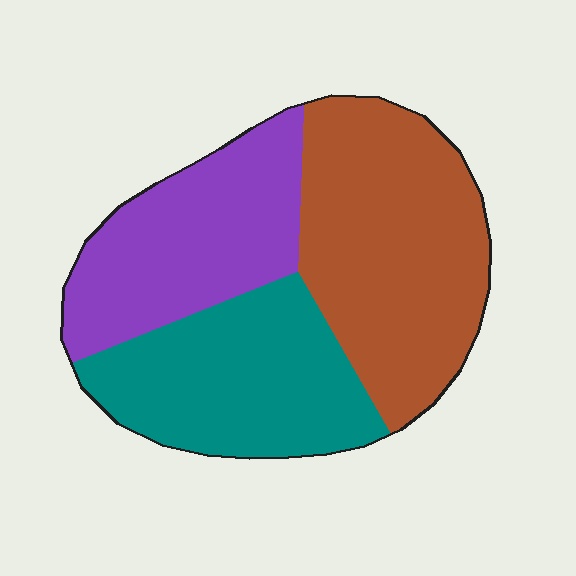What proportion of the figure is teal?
Teal covers 31% of the figure.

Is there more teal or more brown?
Brown.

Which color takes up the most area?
Brown, at roughly 40%.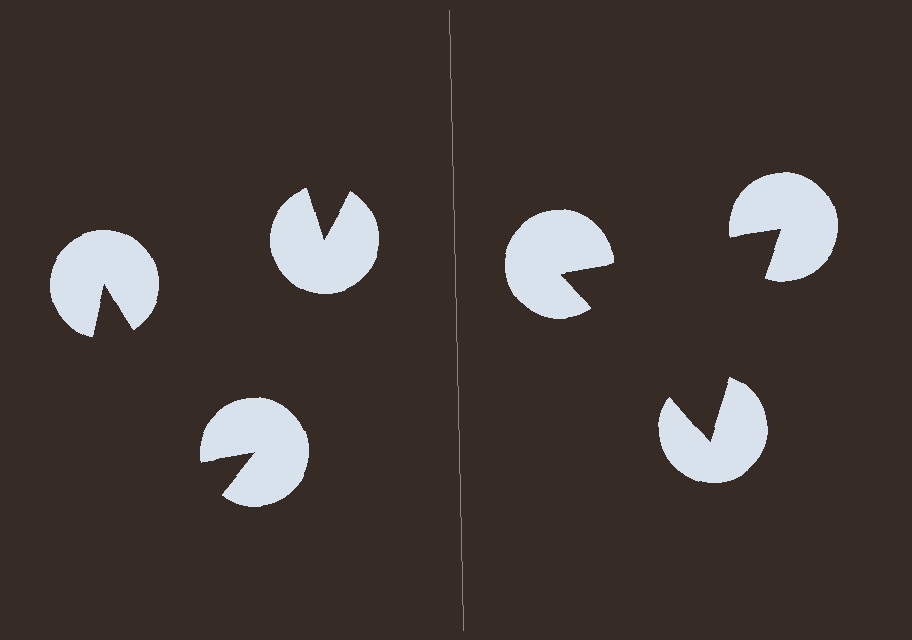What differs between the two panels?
The pac-man discs are positioned identically on both sides; only the wedge orientations differ. On the right they align to a triangle; on the left they are misaligned.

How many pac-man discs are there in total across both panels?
6 — 3 on each side.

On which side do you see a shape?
An illusory triangle appears on the right side. On the left side the wedge cuts are rotated, so no coherent shape forms.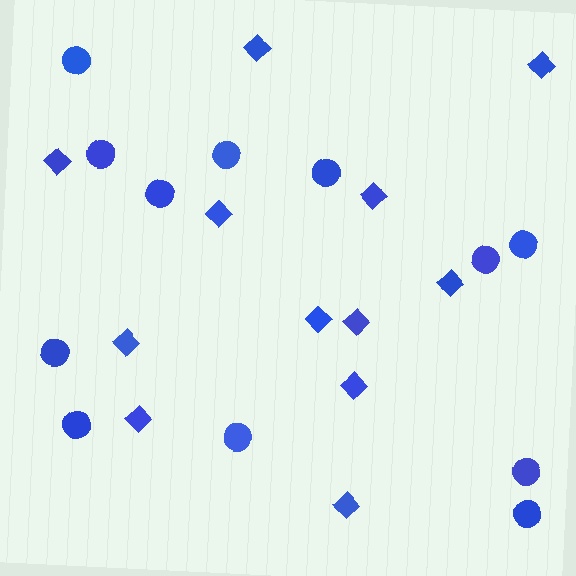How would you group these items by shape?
There are 2 groups: one group of circles (12) and one group of diamonds (12).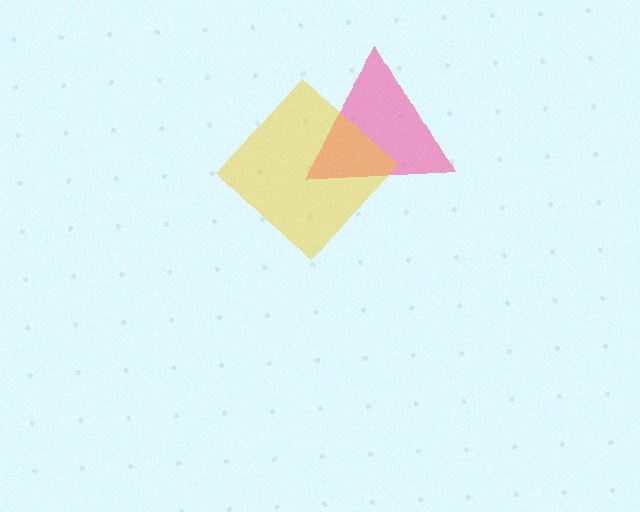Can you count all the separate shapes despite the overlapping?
Yes, there are 2 separate shapes.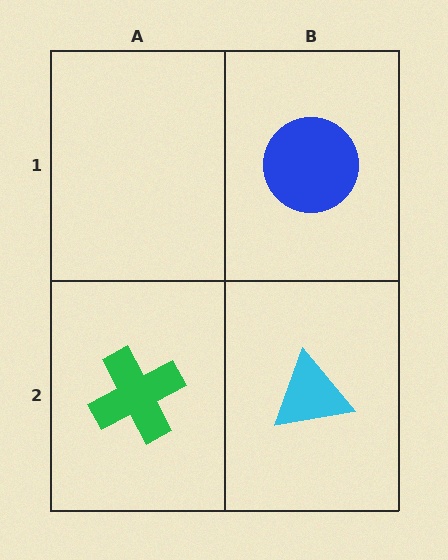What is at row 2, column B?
A cyan triangle.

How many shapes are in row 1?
1 shape.